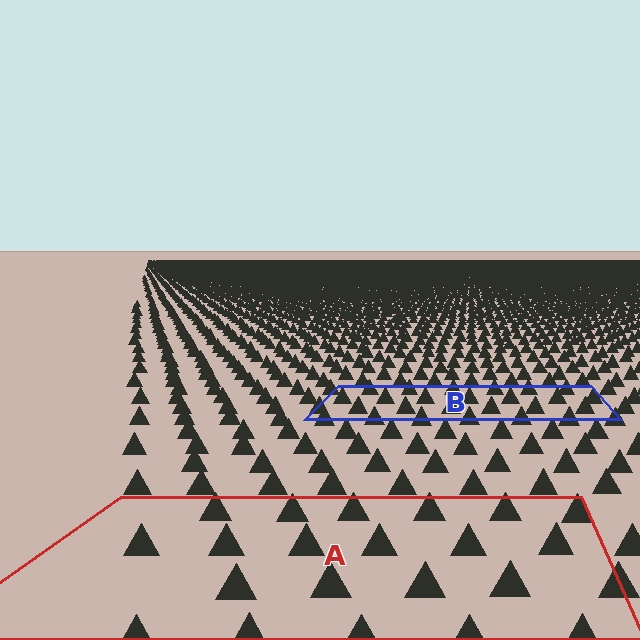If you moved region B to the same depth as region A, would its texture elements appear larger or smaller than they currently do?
They would appear larger. At a closer depth, the same texture elements are projected at a bigger on-screen size.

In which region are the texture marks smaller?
The texture marks are smaller in region B, because it is farther away.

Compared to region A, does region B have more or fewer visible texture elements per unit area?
Region B has more texture elements per unit area — they are packed more densely because it is farther away.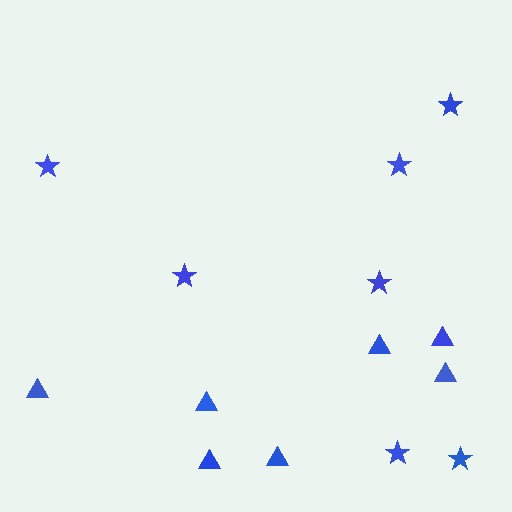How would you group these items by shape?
There are 2 groups: one group of triangles (7) and one group of stars (7).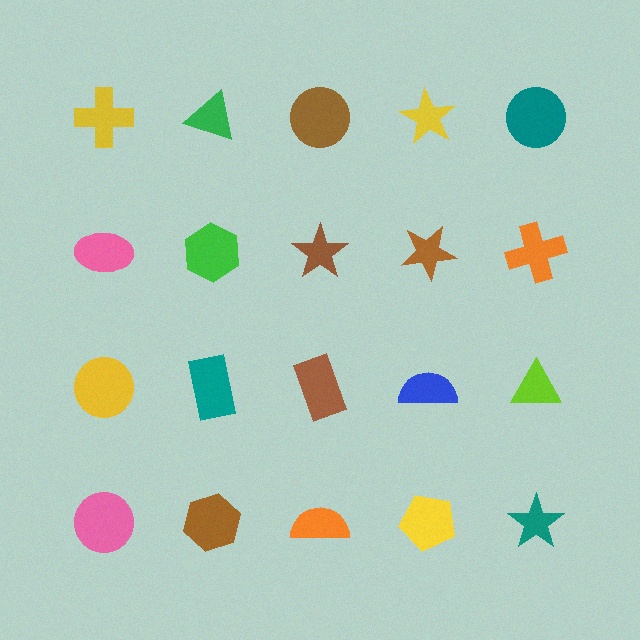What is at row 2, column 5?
An orange cross.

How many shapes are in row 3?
5 shapes.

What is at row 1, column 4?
A yellow star.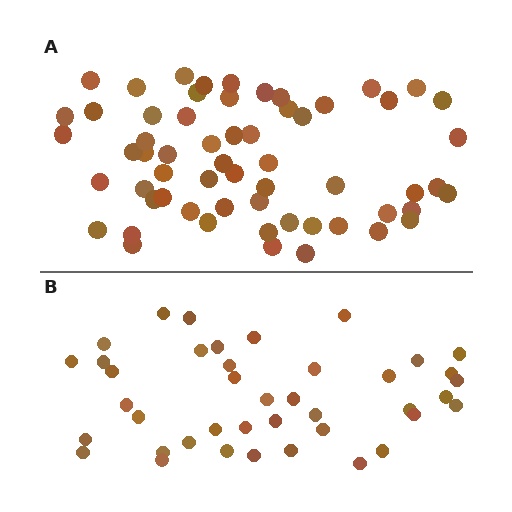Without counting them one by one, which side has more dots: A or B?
Region A (the top region) has more dots.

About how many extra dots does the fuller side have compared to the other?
Region A has approximately 20 more dots than region B.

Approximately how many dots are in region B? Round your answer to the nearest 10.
About 40 dots. (The exact count is 41, which rounds to 40.)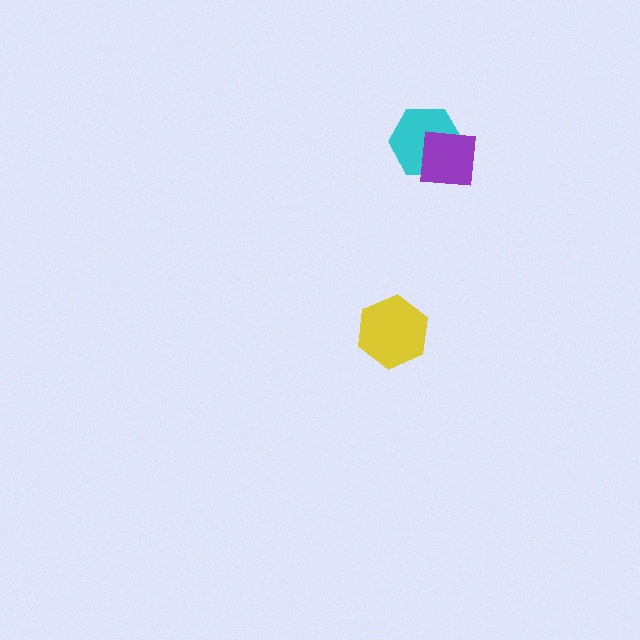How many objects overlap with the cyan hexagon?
1 object overlaps with the cyan hexagon.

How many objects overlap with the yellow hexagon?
0 objects overlap with the yellow hexagon.